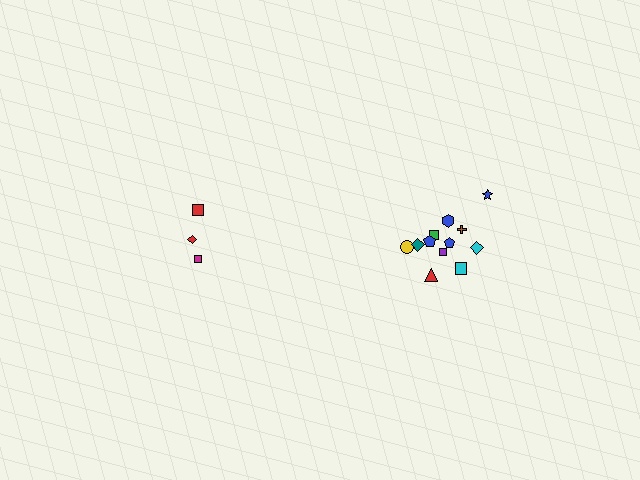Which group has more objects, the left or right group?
The right group.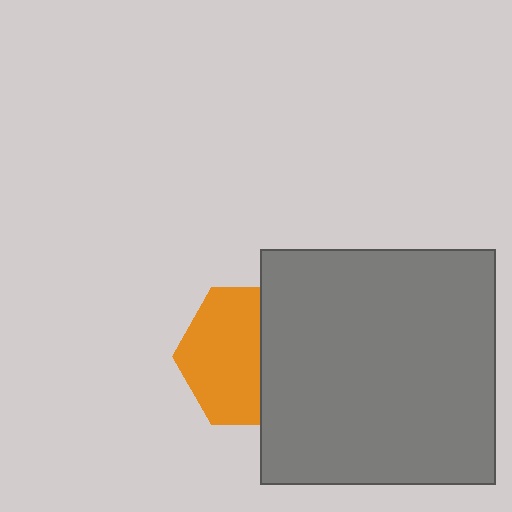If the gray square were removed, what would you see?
You would see the complete orange hexagon.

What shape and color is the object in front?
The object in front is a gray square.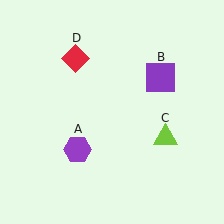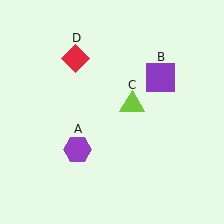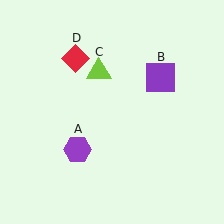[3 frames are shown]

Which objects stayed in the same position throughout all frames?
Purple hexagon (object A) and purple square (object B) and red diamond (object D) remained stationary.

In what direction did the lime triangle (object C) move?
The lime triangle (object C) moved up and to the left.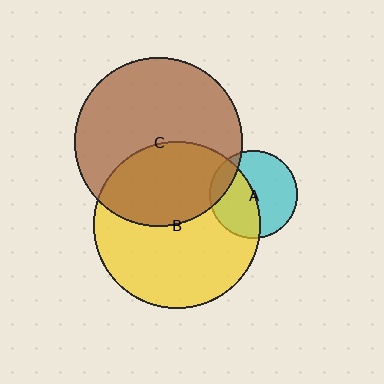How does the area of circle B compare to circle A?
Approximately 3.6 times.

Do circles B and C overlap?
Yes.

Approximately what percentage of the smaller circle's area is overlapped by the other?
Approximately 40%.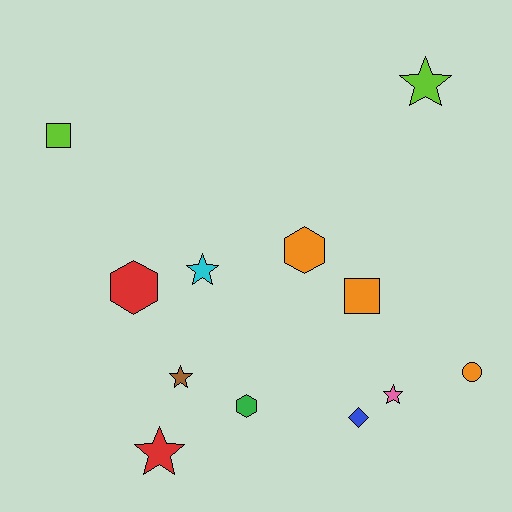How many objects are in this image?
There are 12 objects.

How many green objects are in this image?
There is 1 green object.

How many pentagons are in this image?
There are no pentagons.